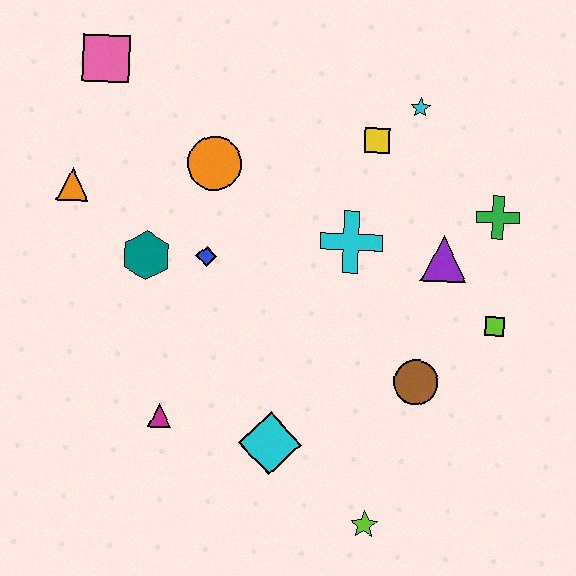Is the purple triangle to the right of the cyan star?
Yes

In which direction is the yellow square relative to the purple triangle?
The yellow square is above the purple triangle.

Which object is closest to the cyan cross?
The purple triangle is closest to the cyan cross.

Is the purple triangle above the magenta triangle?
Yes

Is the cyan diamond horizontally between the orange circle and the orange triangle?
No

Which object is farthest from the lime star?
The pink square is farthest from the lime star.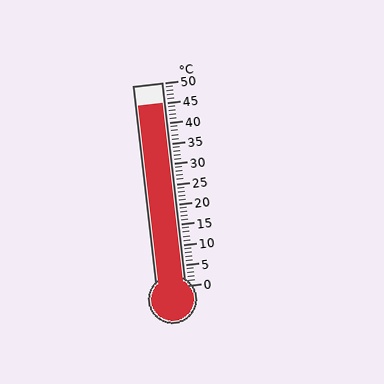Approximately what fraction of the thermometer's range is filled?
The thermometer is filled to approximately 90% of its range.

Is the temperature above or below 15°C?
The temperature is above 15°C.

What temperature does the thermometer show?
The thermometer shows approximately 45°C.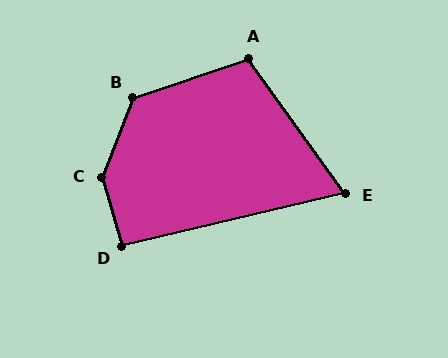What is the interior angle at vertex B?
Approximately 130 degrees (obtuse).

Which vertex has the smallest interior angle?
E, at approximately 67 degrees.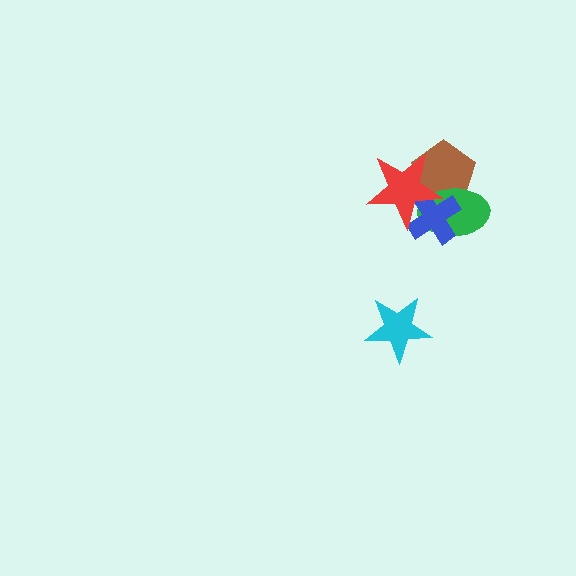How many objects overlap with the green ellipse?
3 objects overlap with the green ellipse.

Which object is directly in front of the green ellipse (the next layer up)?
The blue cross is directly in front of the green ellipse.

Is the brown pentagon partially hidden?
Yes, it is partially covered by another shape.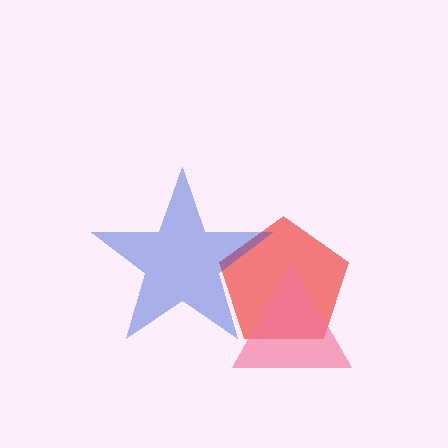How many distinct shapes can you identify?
There are 3 distinct shapes: a red pentagon, a pink triangle, a blue star.